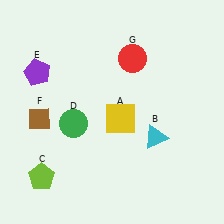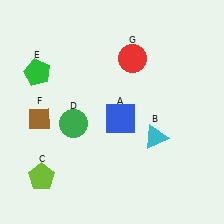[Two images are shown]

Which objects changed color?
A changed from yellow to blue. E changed from purple to green.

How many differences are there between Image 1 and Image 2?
There are 2 differences between the two images.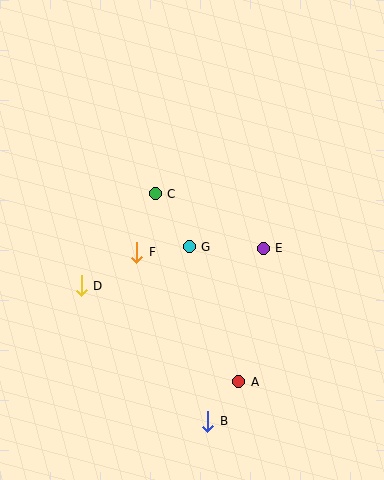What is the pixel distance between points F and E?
The distance between F and E is 126 pixels.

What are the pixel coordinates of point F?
Point F is at (137, 252).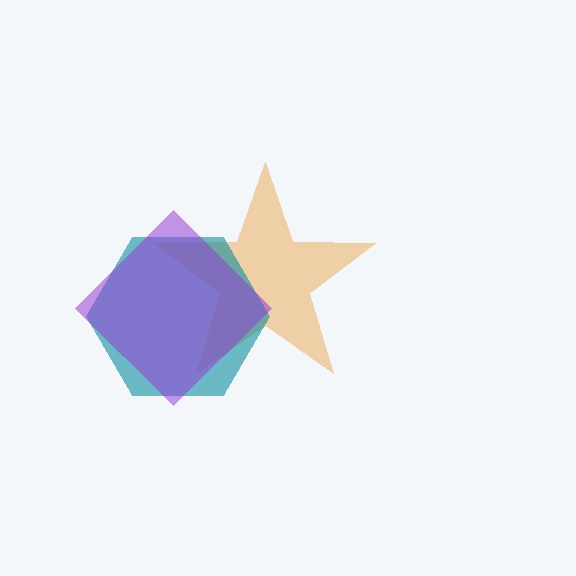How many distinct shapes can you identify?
There are 3 distinct shapes: an orange star, a teal hexagon, a purple diamond.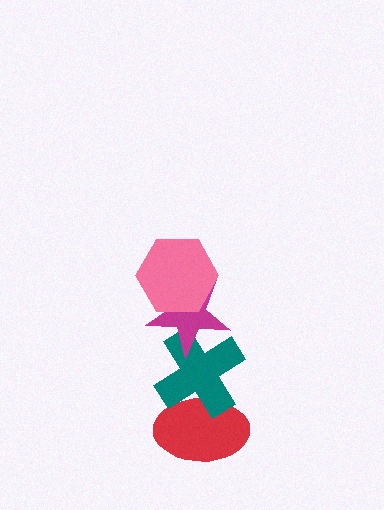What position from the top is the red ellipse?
The red ellipse is 4th from the top.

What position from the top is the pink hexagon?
The pink hexagon is 1st from the top.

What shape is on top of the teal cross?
The magenta star is on top of the teal cross.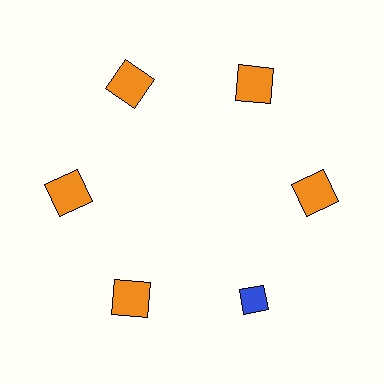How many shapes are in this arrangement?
There are 6 shapes arranged in a ring pattern.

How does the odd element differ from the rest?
It differs in both color (blue instead of orange) and shape (diamond instead of square).